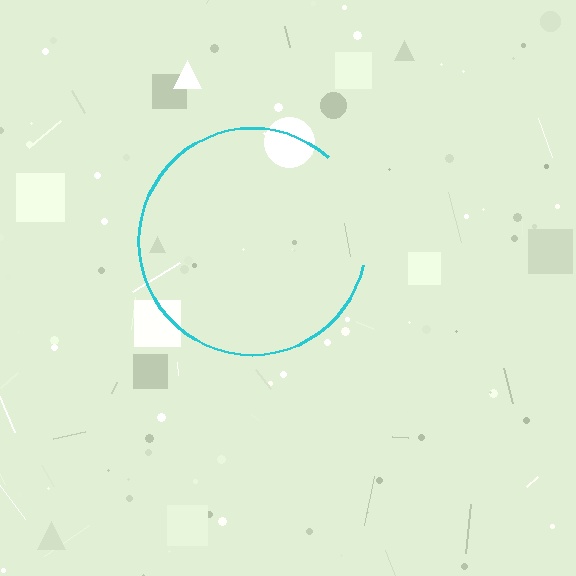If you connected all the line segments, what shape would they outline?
They would outline a circle.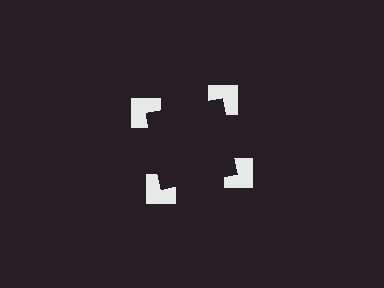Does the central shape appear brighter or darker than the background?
It typically appears slightly darker than the background, even though no actual brightness change is drawn.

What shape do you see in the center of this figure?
An illusory square — its edges are inferred from the aligned wedge cuts in the notched squares, not physically drawn.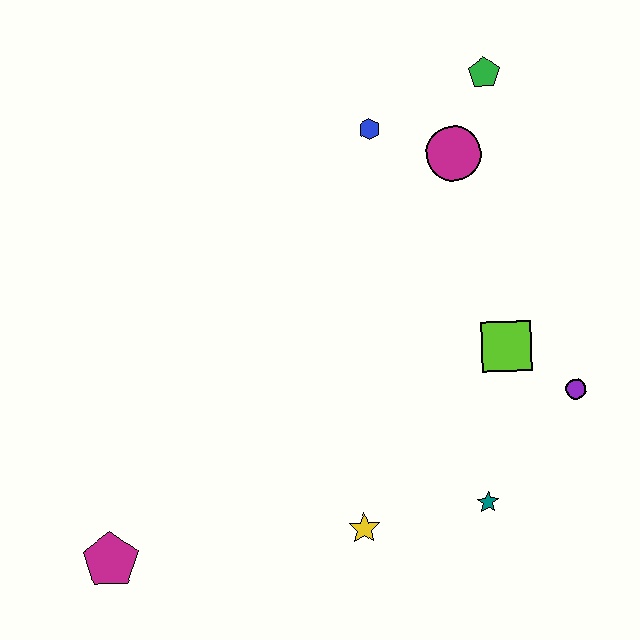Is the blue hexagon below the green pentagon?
Yes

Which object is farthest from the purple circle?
The magenta pentagon is farthest from the purple circle.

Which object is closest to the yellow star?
The teal star is closest to the yellow star.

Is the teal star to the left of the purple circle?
Yes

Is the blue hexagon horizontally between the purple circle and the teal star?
No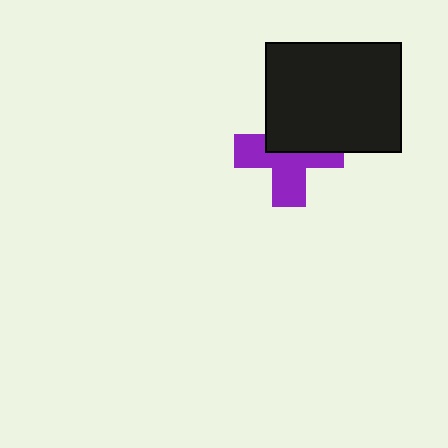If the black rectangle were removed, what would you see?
You would see the complete purple cross.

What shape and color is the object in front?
The object in front is a black rectangle.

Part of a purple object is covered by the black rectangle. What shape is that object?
It is a cross.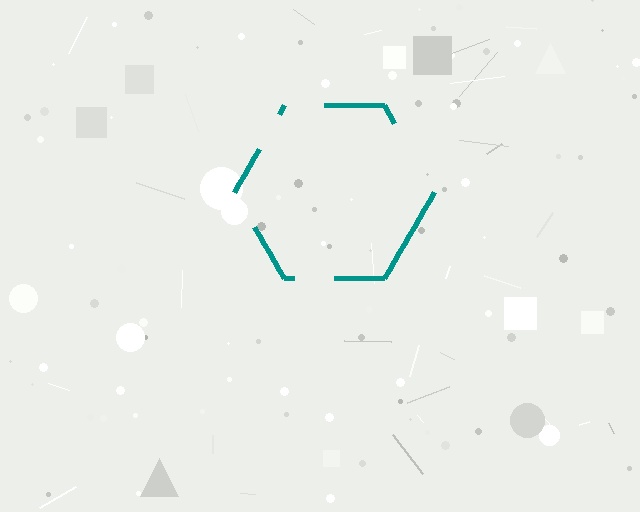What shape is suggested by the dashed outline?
The dashed outline suggests a hexagon.